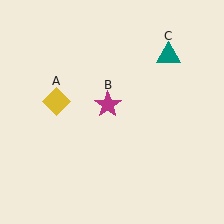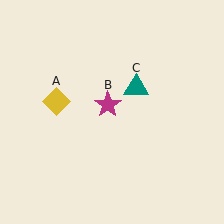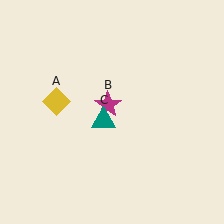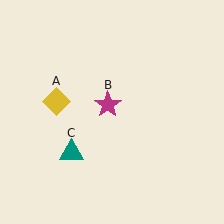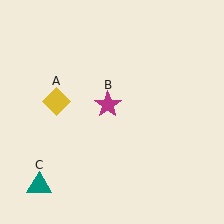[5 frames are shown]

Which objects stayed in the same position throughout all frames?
Yellow diamond (object A) and magenta star (object B) remained stationary.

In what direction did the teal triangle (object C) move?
The teal triangle (object C) moved down and to the left.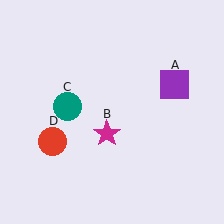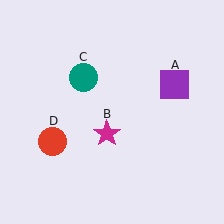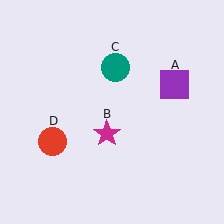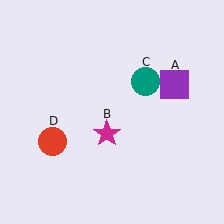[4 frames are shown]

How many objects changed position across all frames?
1 object changed position: teal circle (object C).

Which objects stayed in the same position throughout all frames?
Purple square (object A) and magenta star (object B) and red circle (object D) remained stationary.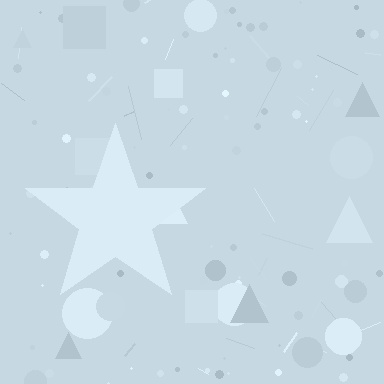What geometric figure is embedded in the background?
A star is embedded in the background.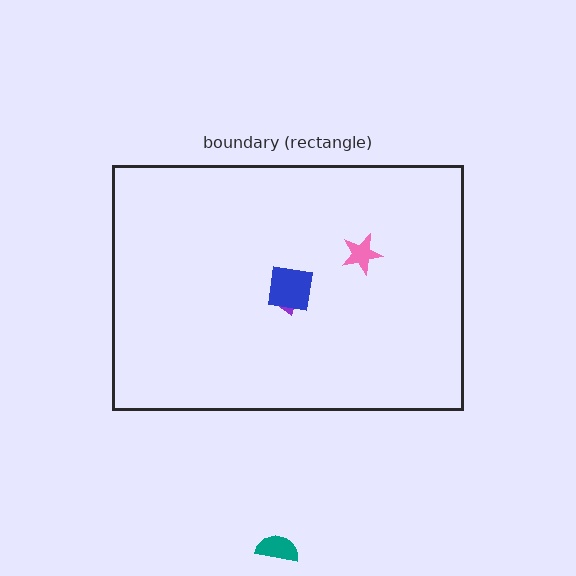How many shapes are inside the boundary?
3 inside, 1 outside.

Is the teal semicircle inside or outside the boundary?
Outside.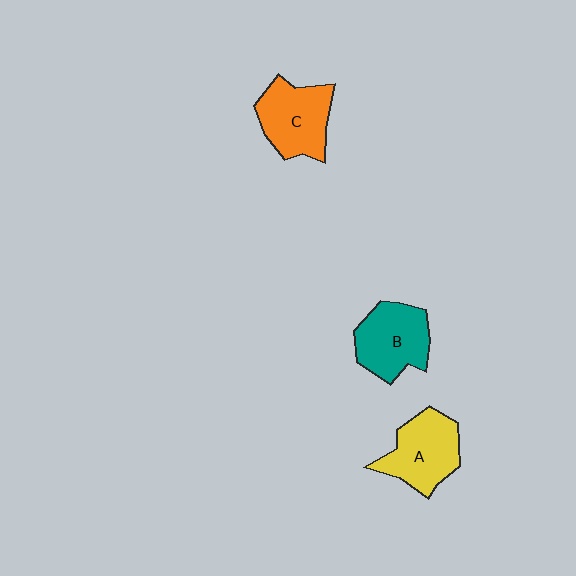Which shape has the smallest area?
Shape B (teal).